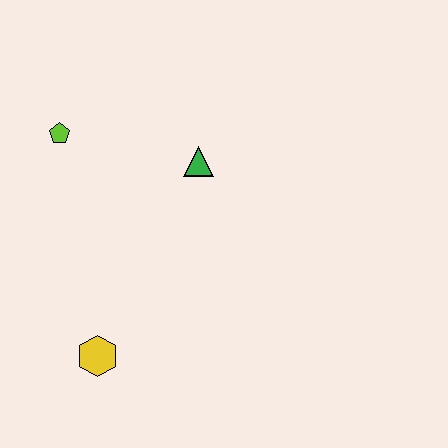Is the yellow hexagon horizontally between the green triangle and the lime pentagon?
Yes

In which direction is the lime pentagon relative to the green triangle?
The lime pentagon is to the left of the green triangle.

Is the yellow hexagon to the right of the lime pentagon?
Yes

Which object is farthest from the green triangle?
The yellow hexagon is farthest from the green triangle.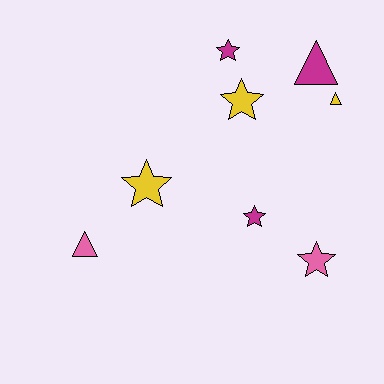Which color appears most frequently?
Yellow, with 3 objects.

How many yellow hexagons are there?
There are no yellow hexagons.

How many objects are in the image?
There are 8 objects.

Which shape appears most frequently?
Star, with 5 objects.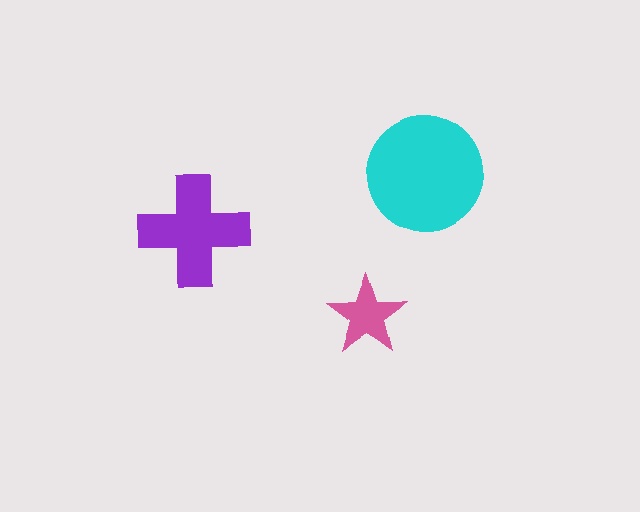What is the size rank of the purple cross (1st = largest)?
2nd.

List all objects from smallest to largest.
The pink star, the purple cross, the cyan circle.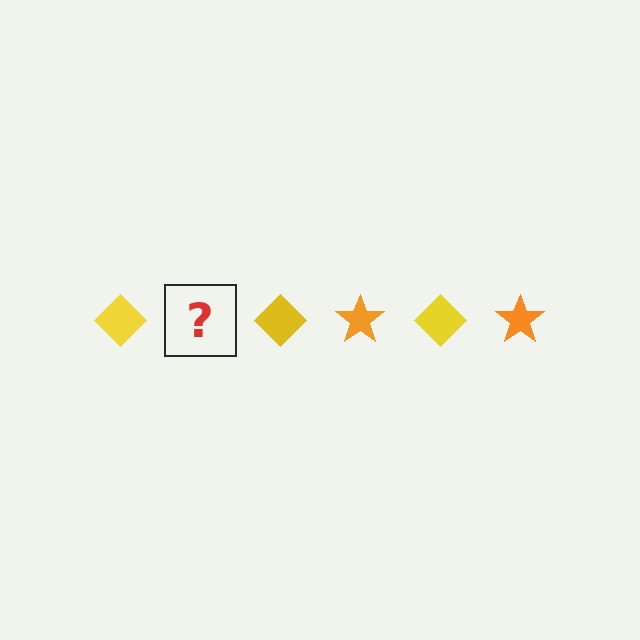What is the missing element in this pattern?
The missing element is an orange star.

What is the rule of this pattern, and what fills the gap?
The rule is that the pattern alternates between yellow diamond and orange star. The gap should be filled with an orange star.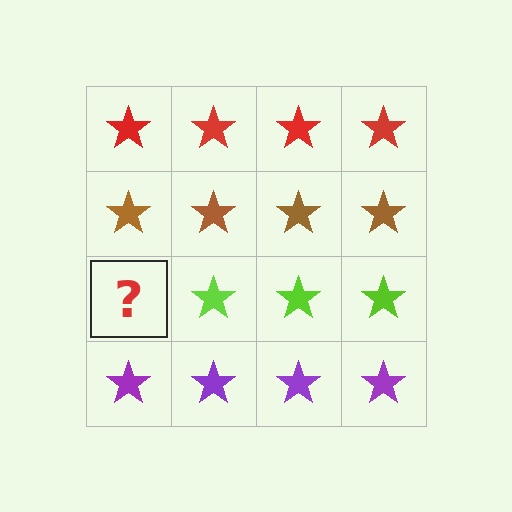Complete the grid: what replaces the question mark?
The question mark should be replaced with a lime star.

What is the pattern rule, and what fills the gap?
The rule is that each row has a consistent color. The gap should be filled with a lime star.